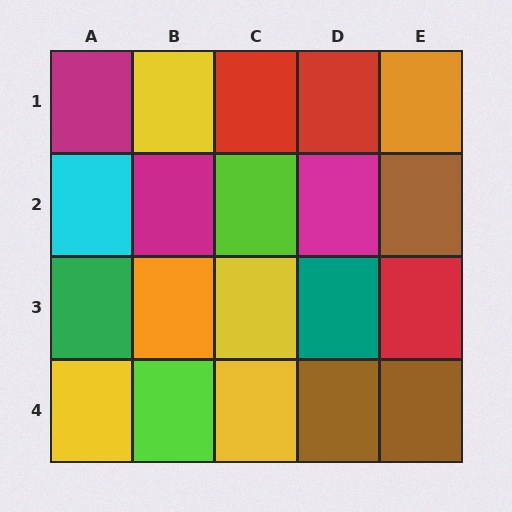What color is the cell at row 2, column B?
Magenta.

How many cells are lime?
2 cells are lime.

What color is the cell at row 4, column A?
Yellow.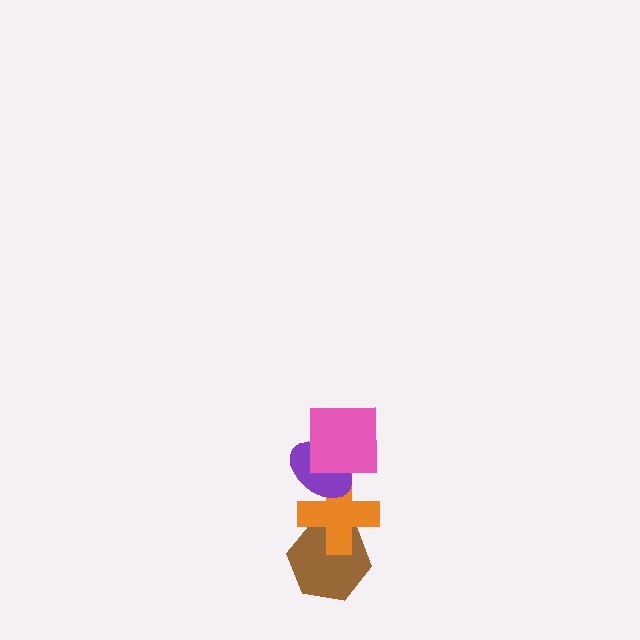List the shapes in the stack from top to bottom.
From top to bottom: the pink square, the purple ellipse, the orange cross, the brown hexagon.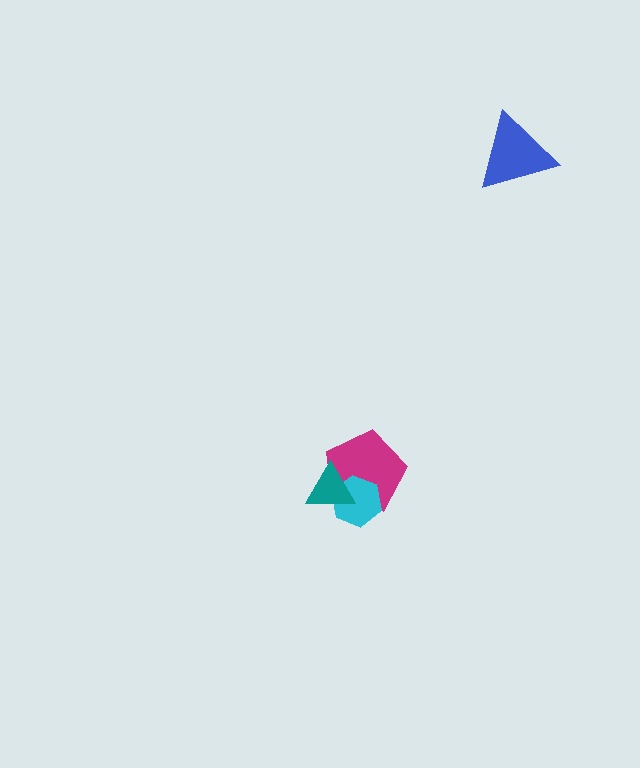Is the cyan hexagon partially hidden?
Yes, it is partially covered by another shape.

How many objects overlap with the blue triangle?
0 objects overlap with the blue triangle.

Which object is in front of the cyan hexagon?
The teal triangle is in front of the cyan hexagon.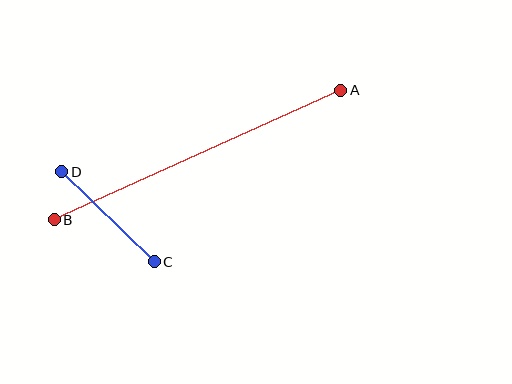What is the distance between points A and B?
The distance is approximately 315 pixels.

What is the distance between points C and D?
The distance is approximately 129 pixels.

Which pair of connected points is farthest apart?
Points A and B are farthest apart.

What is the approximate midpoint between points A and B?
The midpoint is at approximately (197, 155) pixels.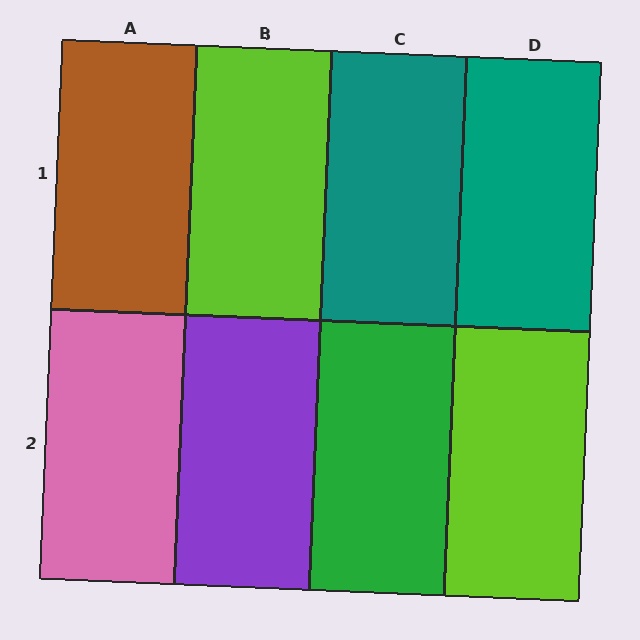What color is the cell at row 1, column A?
Brown.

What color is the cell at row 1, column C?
Teal.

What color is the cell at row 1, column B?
Lime.